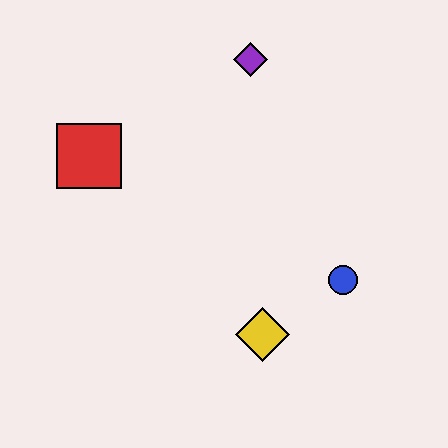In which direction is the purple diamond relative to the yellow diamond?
The purple diamond is above the yellow diamond.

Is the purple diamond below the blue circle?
No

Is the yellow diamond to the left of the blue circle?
Yes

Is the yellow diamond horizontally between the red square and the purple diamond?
No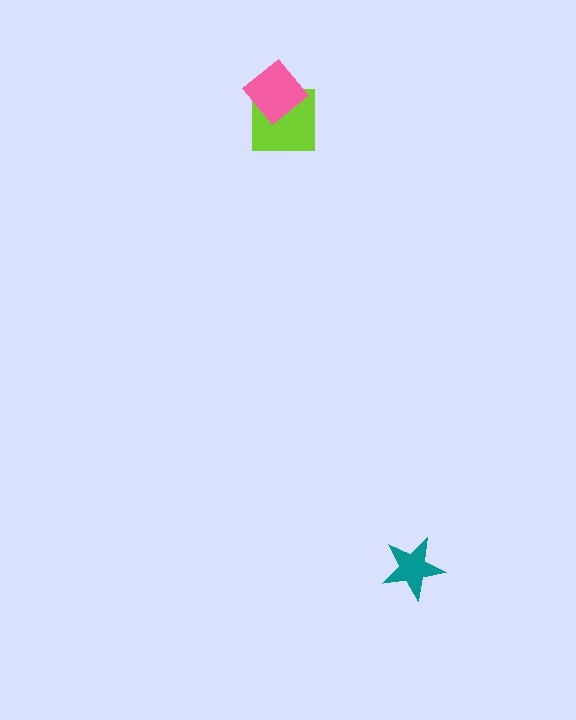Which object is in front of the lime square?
The pink diamond is in front of the lime square.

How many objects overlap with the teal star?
0 objects overlap with the teal star.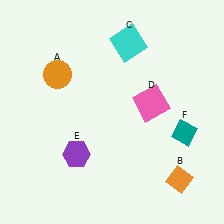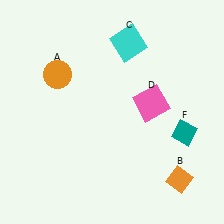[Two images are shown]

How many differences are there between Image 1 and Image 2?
There is 1 difference between the two images.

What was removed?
The purple hexagon (E) was removed in Image 2.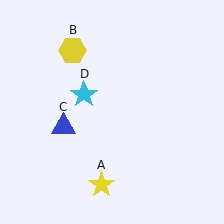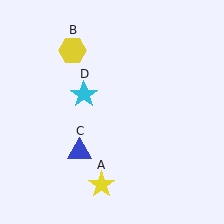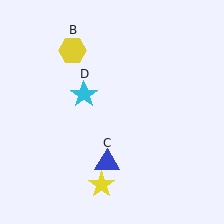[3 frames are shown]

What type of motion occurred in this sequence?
The blue triangle (object C) rotated counterclockwise around the center of the scene.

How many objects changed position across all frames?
1 object changed position: blue triangle (object C).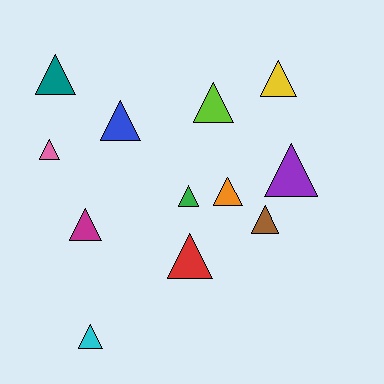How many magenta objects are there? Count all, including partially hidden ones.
There is 1 magenta object.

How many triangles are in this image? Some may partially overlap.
There are 12 triangles.